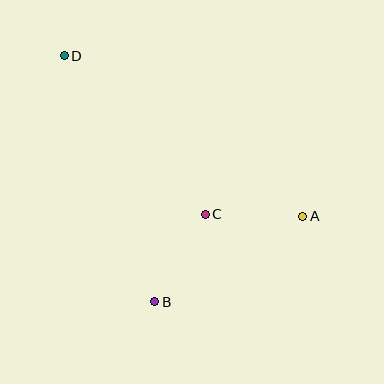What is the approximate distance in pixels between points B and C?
The distance between B and C is approximately 101 pixels.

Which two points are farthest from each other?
Points A and D are farthest from each other.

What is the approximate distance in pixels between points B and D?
The distance between B and D is approximately 262 pixels.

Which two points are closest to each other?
Points A and C are closest to each other.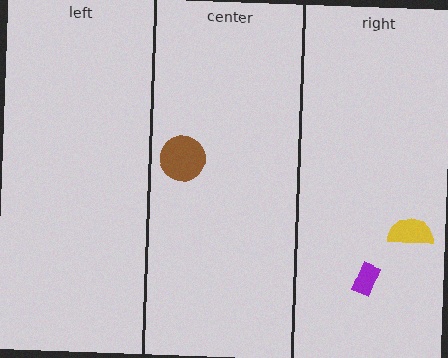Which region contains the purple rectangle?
The right region.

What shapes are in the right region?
The purple rectangle, the yellow semicircle.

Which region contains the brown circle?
The center region.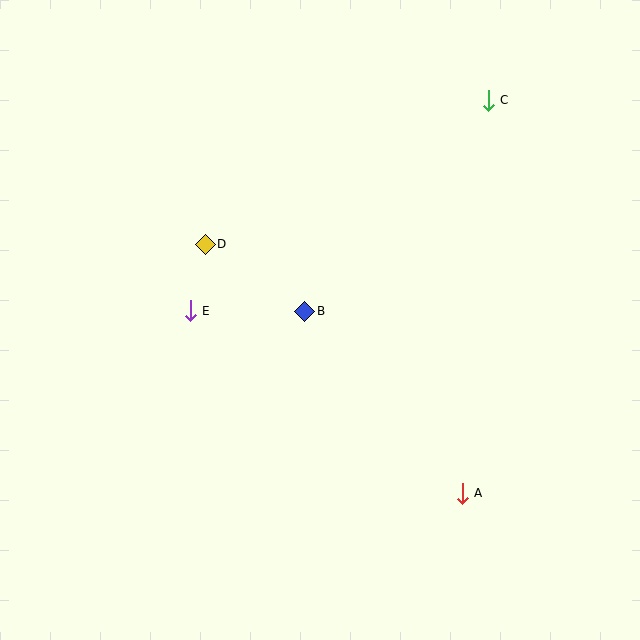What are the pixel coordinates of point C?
Point C is at (488, 100).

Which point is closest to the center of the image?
Point B at (305, 311) is closest to the center.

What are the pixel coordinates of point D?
Point D is at (205, 244).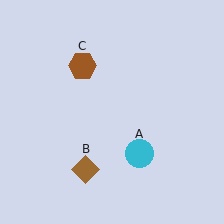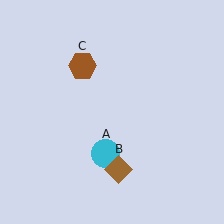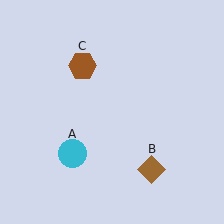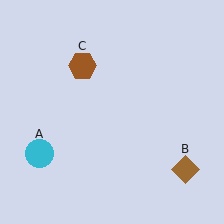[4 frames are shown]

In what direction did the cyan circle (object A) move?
The cyan circle (object A) moved left.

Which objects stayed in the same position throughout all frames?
Brown hexagon (object C) remained stationary.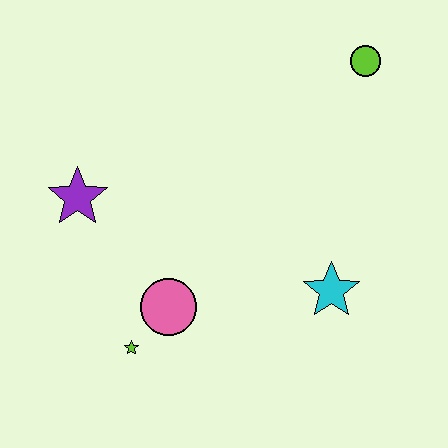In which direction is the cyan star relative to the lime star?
The cyan star is to the right of the lime star.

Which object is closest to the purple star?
The pink circle is closest to the purple star.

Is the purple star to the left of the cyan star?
Yes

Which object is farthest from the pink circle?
The lime circle is farthest from the pink circle.